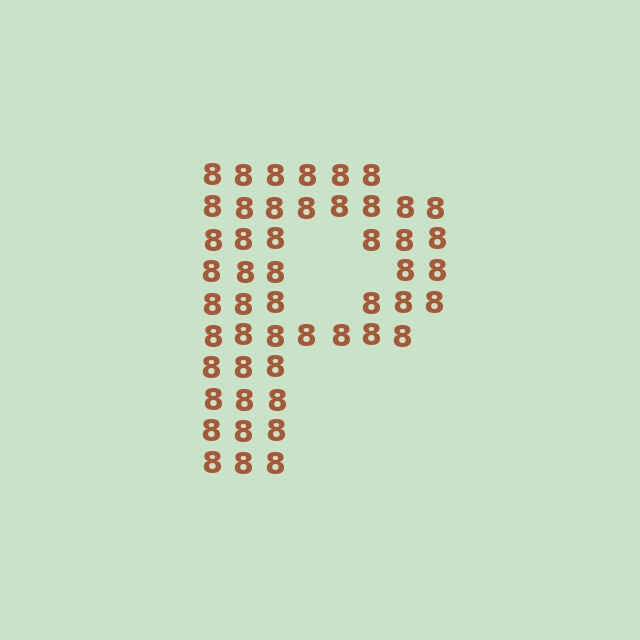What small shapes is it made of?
It is made of small digit 8's.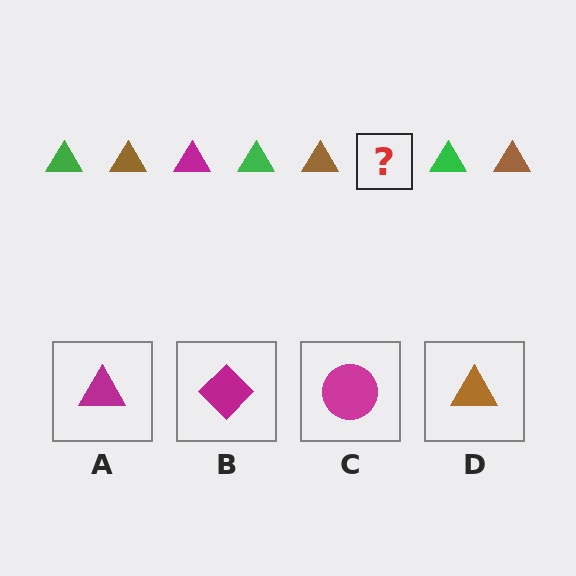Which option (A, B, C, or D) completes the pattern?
A.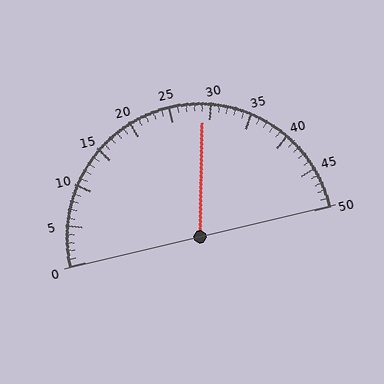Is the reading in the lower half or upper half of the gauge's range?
The reading is in the upper half of the range (0 to 50).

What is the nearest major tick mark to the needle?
The nearest major tick mark is 30.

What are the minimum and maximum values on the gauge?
The gauge ranges from 0 to 50.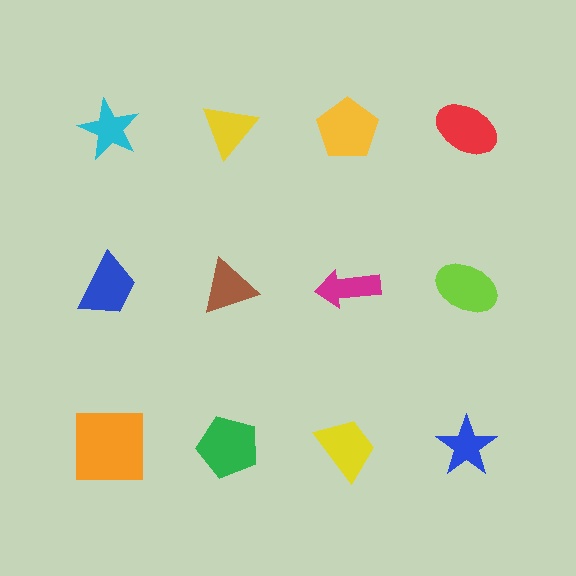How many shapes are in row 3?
4 shapes.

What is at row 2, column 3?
A magenta arrow.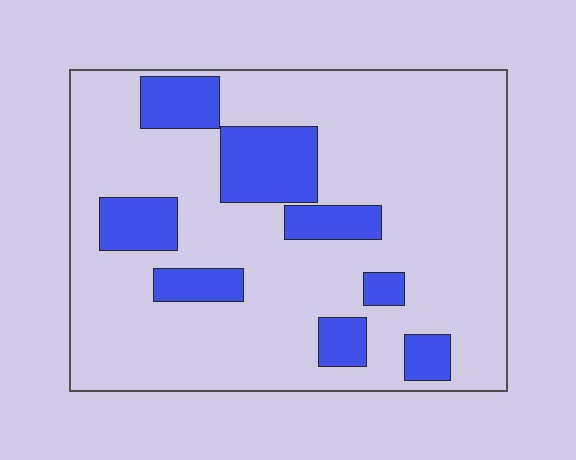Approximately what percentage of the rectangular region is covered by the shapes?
Approximately 20%.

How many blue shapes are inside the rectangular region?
8.